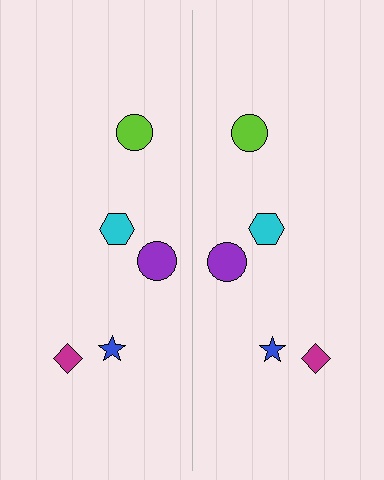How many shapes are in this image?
There are 10 shapes in this image.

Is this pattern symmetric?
Yes, this pattern has bilateral (reflection) symmetry.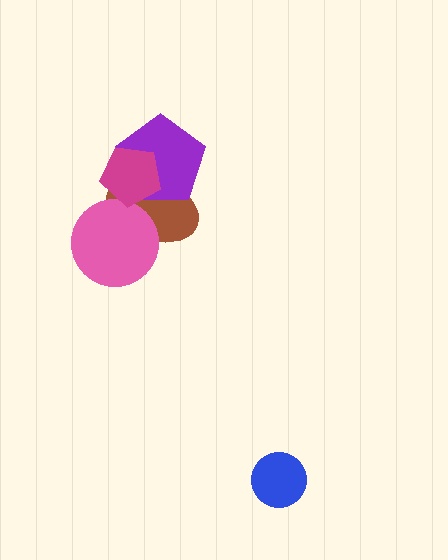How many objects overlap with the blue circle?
0 objects overlap with the blue circle.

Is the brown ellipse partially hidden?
Yes, it is partially covered by another shape.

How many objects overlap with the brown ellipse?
3 objects overlap with the brown ellipse.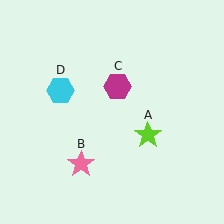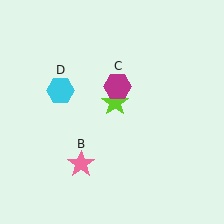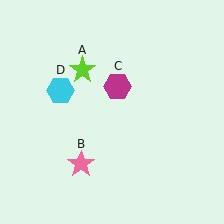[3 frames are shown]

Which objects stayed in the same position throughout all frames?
Pink star (object B) and magenta hexagon (object C) and cyan hexagon (object D) remained stationary.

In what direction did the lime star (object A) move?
The lime star (object A) moved up and to the left.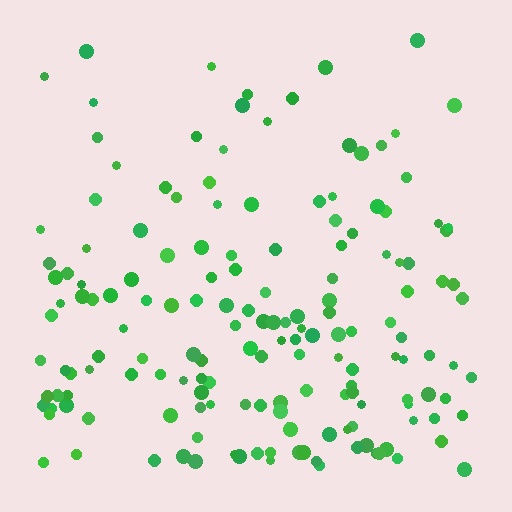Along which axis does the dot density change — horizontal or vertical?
Vertical.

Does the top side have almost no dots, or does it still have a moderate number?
Still a moderate number, just noticeably fewer than the bottom.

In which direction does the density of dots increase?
From top to bottom, with the bottom side densest.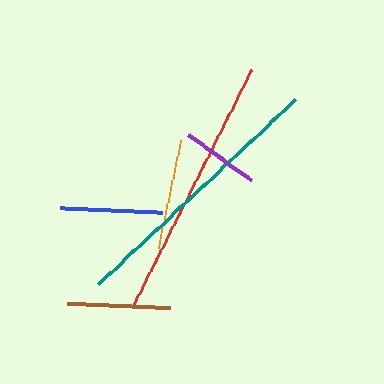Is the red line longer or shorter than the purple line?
The red line is longer than the purple line.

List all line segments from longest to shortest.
From longest to shortest: teal, red, orange, brown, blue, purple.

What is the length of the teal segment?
The teal segment is approximately 271 pixels long.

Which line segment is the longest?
The teal line is the longest at approximately 271 pixels.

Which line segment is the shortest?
The purple line is the shortest at approximately 77 pixels.